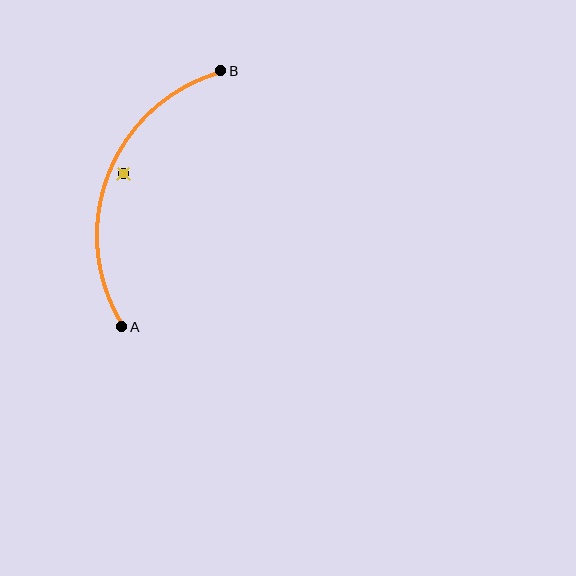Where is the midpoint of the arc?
The arc midpoint is the point on the curve farthest from the straight line joining A and B. It sits to the left of that line.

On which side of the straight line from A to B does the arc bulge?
The arc bulges to the left of the straight line connecting A and B.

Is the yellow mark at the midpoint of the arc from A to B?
No — the yellow mark does not lie on the arc at all. It sits slightly inside the curve.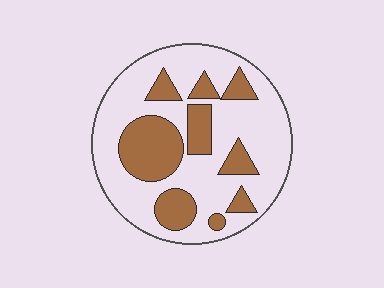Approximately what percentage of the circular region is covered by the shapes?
Approximately 30%.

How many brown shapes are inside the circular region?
9.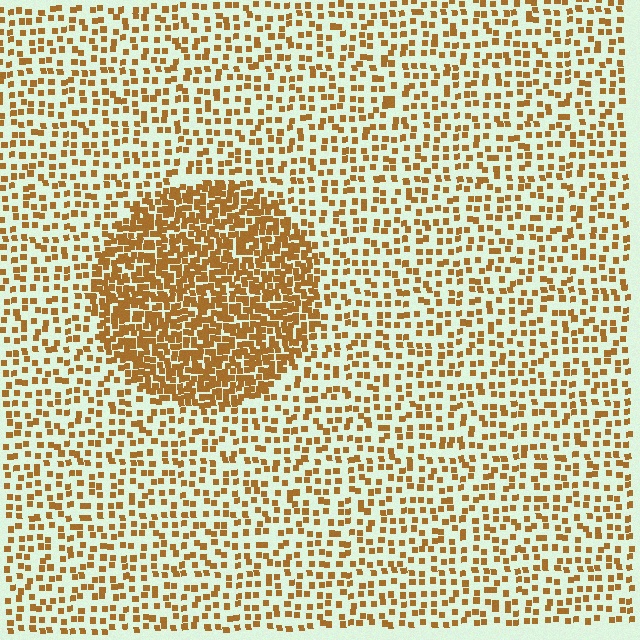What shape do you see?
I see a circle.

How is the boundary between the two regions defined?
The boundary is defined by a change in element density (approximately 2.5x ratio). All elements are the same color, size, and shape.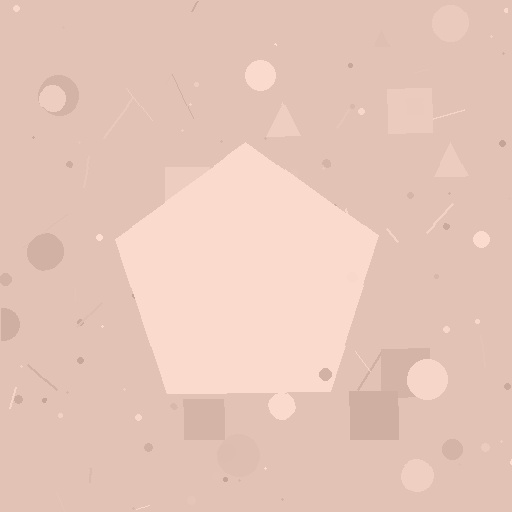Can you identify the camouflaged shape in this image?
The camouflaged shape is a pentagon.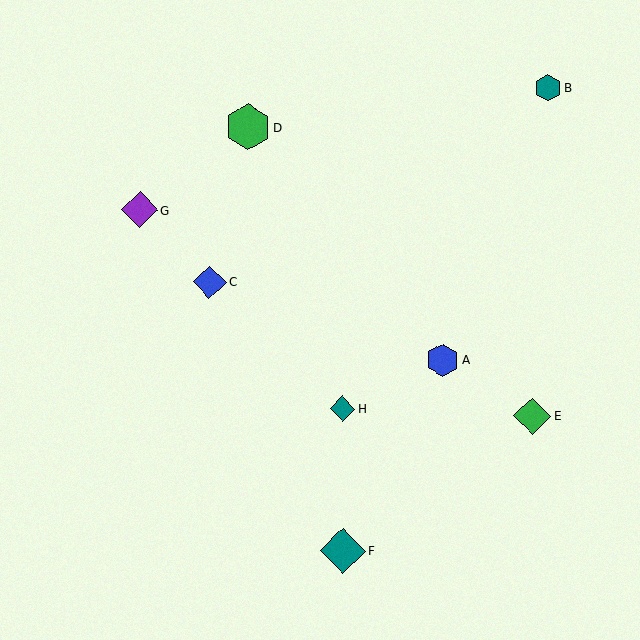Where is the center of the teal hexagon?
The center of the teal hexagon is at (548, 87).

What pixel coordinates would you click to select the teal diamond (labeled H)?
Click at (343, 409) to select the teal diamond H.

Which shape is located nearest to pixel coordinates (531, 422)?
The green diamond (labeled E) at (532, 416) is nearest to that location.